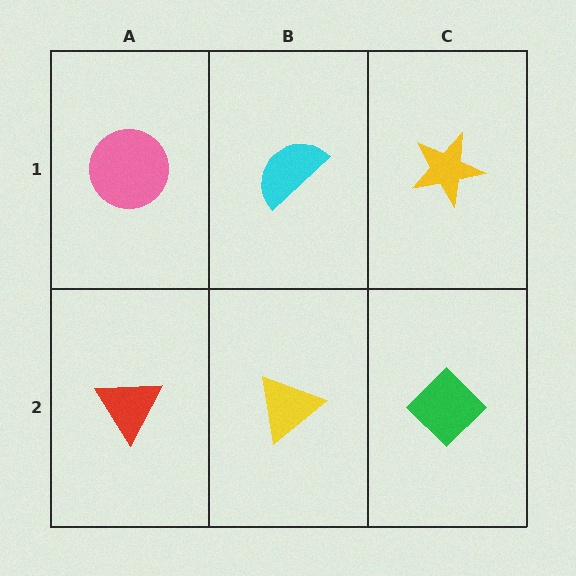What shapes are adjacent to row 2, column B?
A cyan semicircle (row 1, column B), a red triangle (row 2, column A), a green diamond (row 2, column C).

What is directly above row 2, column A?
A pink circle.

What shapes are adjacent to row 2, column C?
A yellow star (row 1, column C), a yellow triangle (row 2, column B).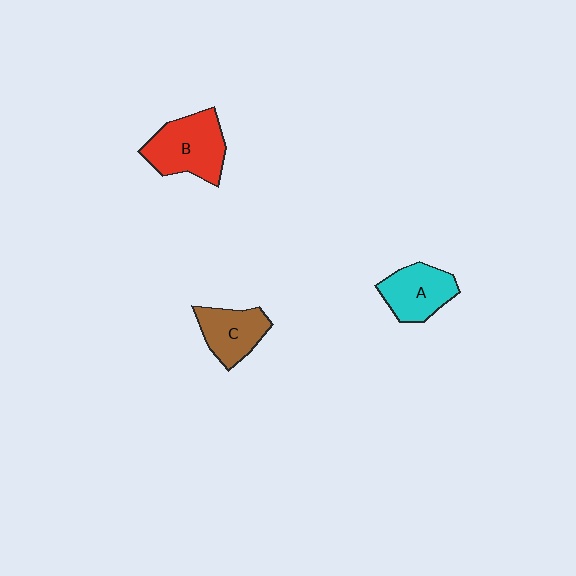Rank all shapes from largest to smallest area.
From largest to smallest: B (red), A (cyan), C (brown).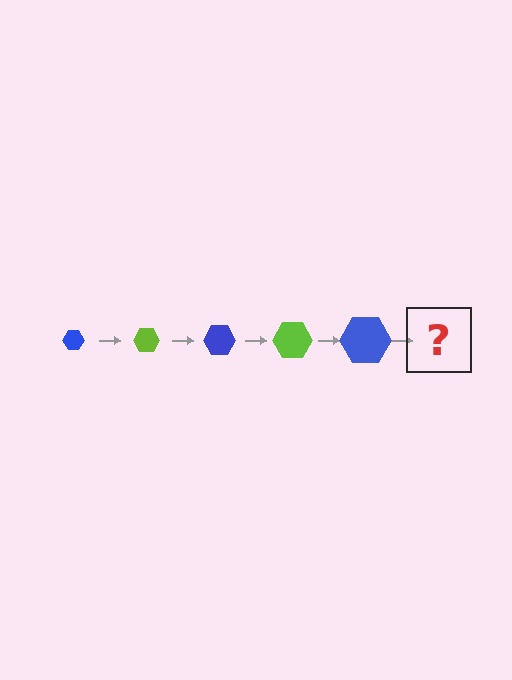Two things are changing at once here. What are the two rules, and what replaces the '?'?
The two rules are that the hexagon grows larger each step and the color cycles through blue and lime. The '?' should be a lime hexagon, larger than the previous one.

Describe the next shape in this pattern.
It should be a lime hexagon, larger than the previous one.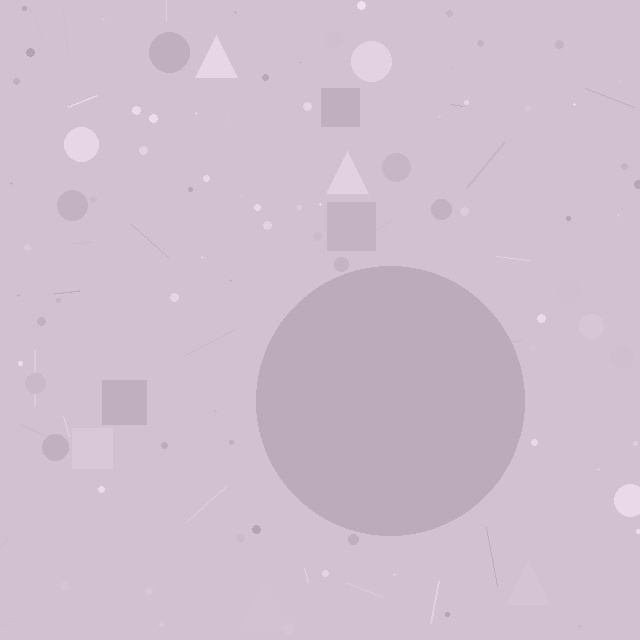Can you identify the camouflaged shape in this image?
The camouflaged shape is a circle.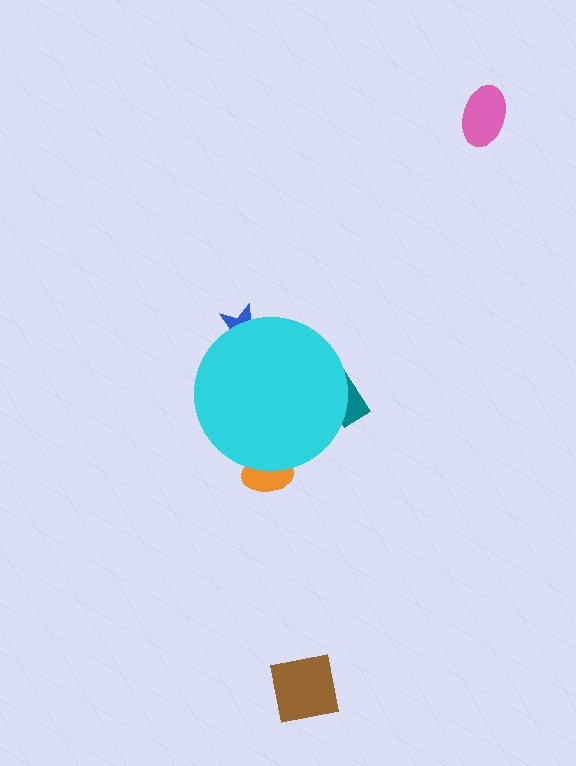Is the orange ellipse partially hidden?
Yes, the orange ellipse is partially hidden behind the cyan circle.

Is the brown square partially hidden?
No, the brown square is fully visible.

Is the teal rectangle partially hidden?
Yes, the teal rectangle is partially hidden behind the cyan circle.